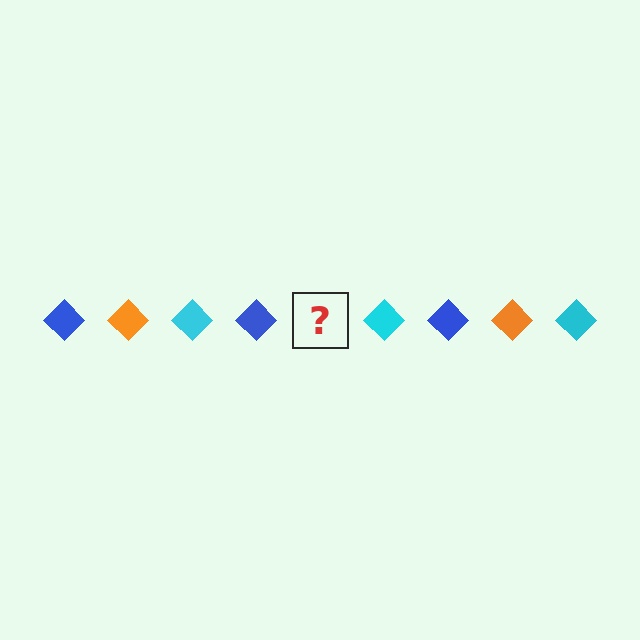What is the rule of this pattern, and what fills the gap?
The rule is that the pattern cycles through blue, orange, cyan diamonds. The gap should be filled with an orange diamond.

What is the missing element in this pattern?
The missing element is an orange diamond.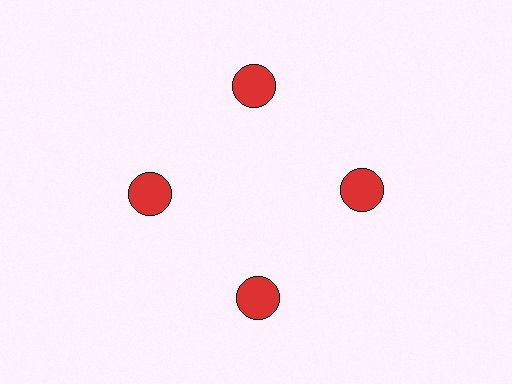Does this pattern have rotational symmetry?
Yes, this pattern has 4-fold rotational symmetry. It looks the same after rotating 90 degrees around the center.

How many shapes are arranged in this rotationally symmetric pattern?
There are 4 shapes, arranged in 4 groups of 1.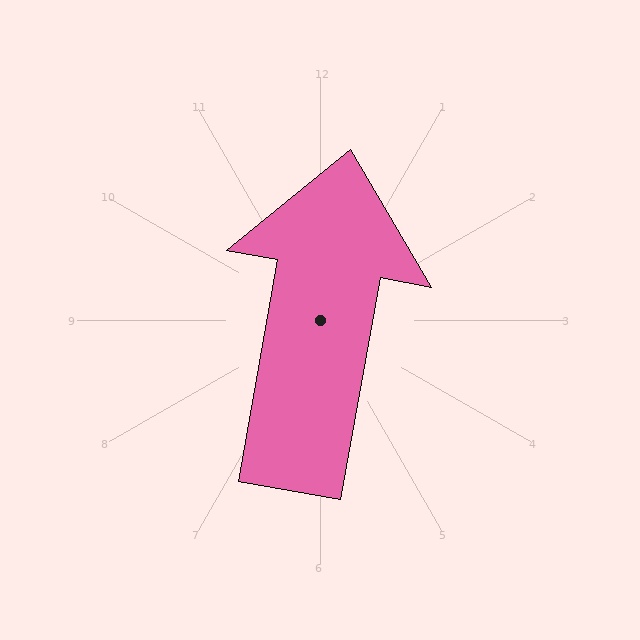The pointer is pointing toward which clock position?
Roughly 12 o'clock.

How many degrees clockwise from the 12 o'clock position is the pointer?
Approximately 10 degrees.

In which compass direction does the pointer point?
North.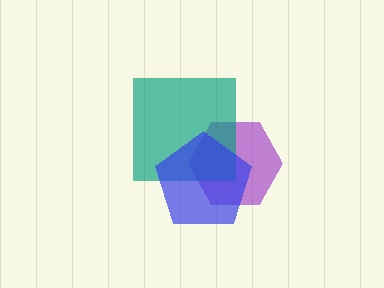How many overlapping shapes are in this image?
There are 3 overlapping shapes in the image.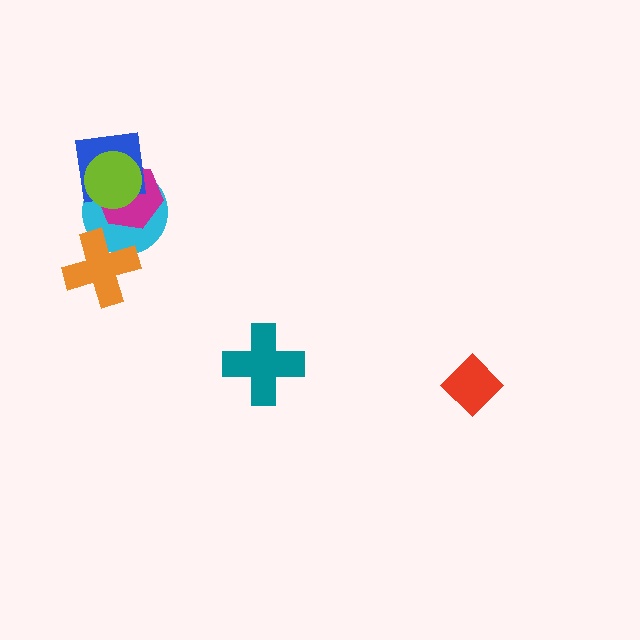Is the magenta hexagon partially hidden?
Yes, it is partially covered by another shape.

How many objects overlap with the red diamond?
0 objects overlap with the red diamond.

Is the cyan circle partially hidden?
Yes, it is partially covered by another shape.